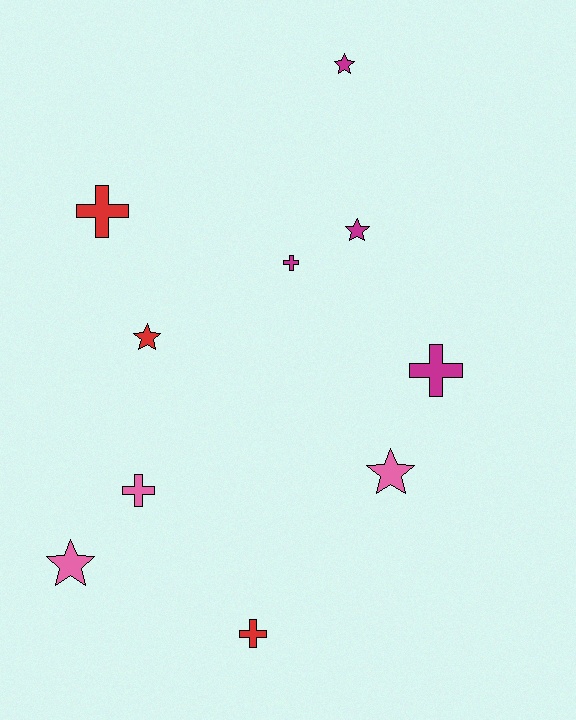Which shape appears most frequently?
Star, with 5 objects.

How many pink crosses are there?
There is 1 pink cross.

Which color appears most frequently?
Magenta, with 4 objects.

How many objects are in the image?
There are 10 objects.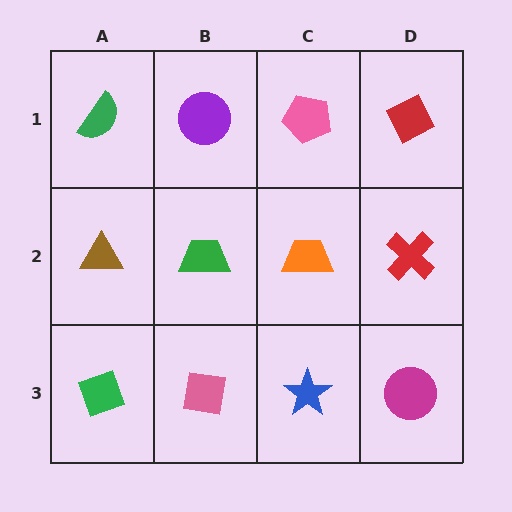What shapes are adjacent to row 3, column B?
A green trapezoid (row 2, column B), a green diamond (row 3, column A), a blue star (row 3, column C).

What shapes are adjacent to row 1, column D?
A red cross (row 2, column D), a pink pentagon (row 1, column C).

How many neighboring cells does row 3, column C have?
3.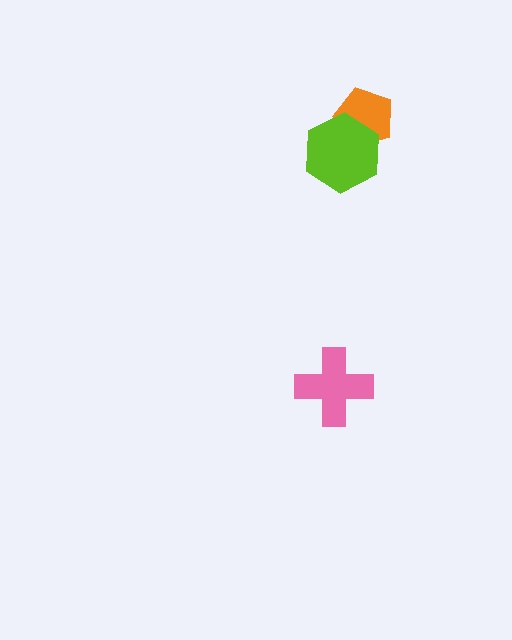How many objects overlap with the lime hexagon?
1 object overlaps with the lime hexagon.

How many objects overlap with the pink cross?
0 objects overlap with the pink cross.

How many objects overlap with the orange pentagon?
1 object overlaps with the orange pentagon.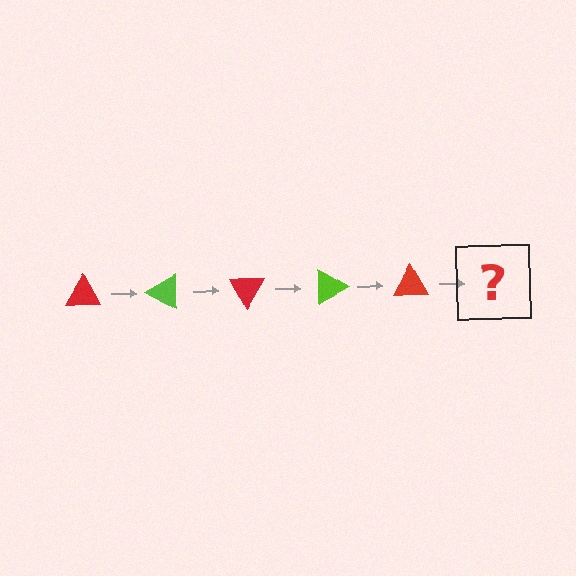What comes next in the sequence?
The next element should be a lime triangle, rotated 150 degrees from the start.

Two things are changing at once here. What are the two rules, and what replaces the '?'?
The two rules are that it rotates 30 degrees each step and the color cycles through red and lime. The '?' should be a lime triangle, rotated 150 degrees from the start.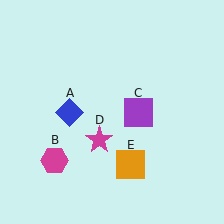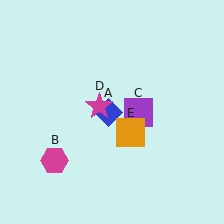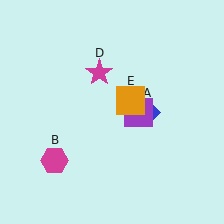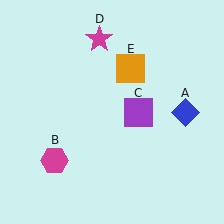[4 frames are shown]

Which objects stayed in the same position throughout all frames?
Magenta hexagon (object B) and purple square (object C) remained stationary.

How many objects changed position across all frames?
3 objects changed position: blue diamond (object A), magenta star (object D), orange square (object E).